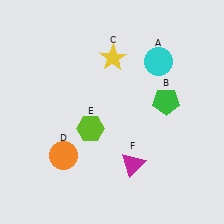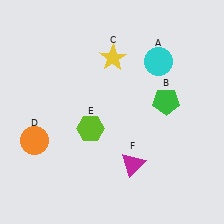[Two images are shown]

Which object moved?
The orange circle (D) moved left.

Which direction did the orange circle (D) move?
The orange circle (D) moved left.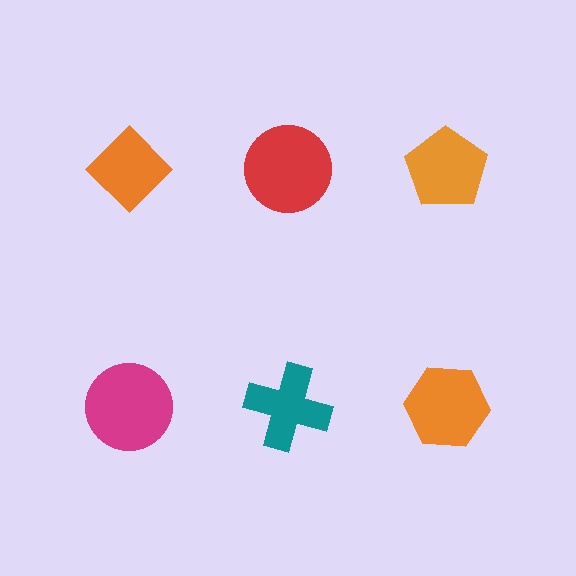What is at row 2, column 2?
A teal cross.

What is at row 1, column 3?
An orange pentagon.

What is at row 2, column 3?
An orange hexagon.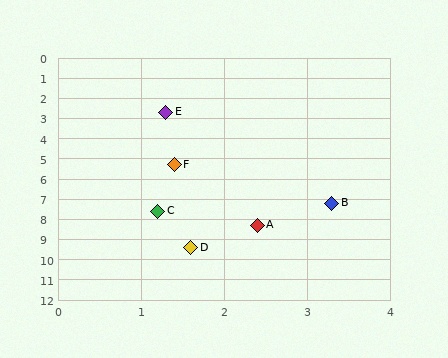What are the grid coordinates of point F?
Point F is at approximately (1.4, 5.3).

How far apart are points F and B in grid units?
Points F and B are about 2.7 grid units apart.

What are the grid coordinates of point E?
Point E is at approximately (1.3, 2.7).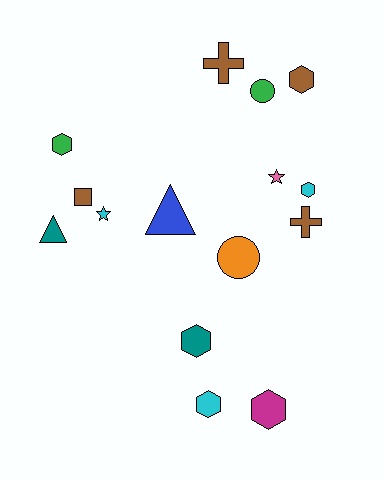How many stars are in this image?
There are 2 stars.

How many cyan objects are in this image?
There are 3 cyan objects.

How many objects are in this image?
There are 15 objects.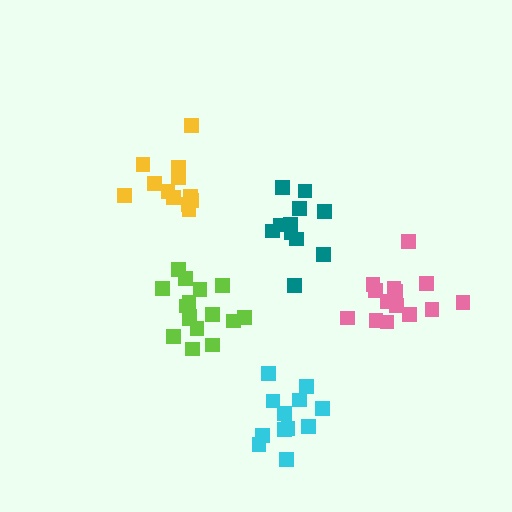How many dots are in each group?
Group 1: 11 dots, Group 2: 16 dots, Group 3: 12 dots, Group 4: 14 dots, Group 5: 12 dots (65 total).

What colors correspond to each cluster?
The clusters are colored: teal, lime, yellow, pink, cyan.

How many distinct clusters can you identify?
There are 5 distinct clusters.